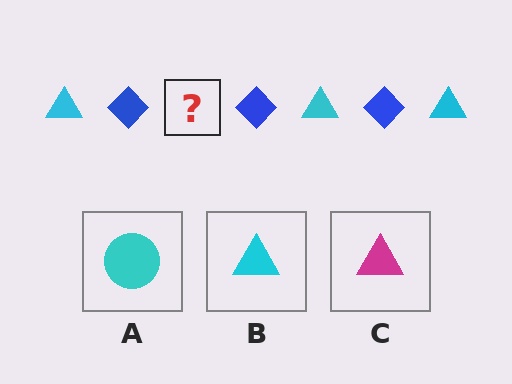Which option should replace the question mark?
Option B.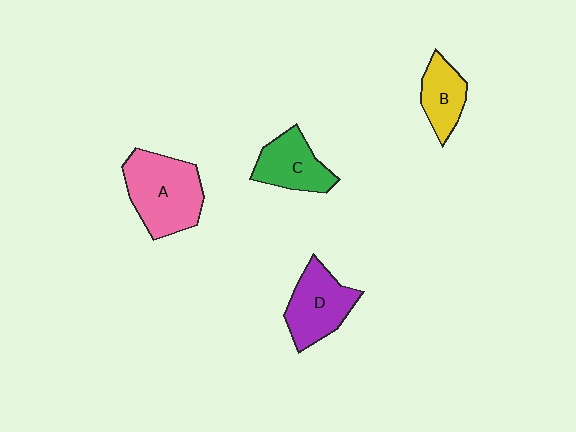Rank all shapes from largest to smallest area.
From largest to smallest: A (pink), D (purple), C (green), B (yellow).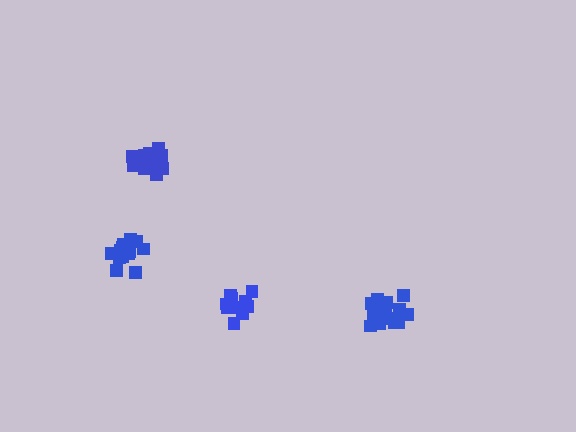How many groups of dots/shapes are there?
There are 4 groups.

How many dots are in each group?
Group 1: 17 dots, Group 2: 16 dots, Group 3: 17 dots, Group 4: 11 dots (61 total).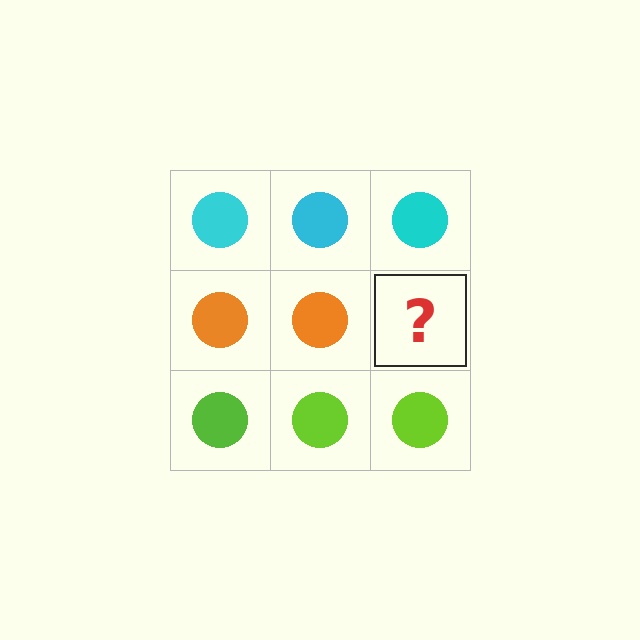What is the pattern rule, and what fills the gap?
The rule is that each row has a consistent color. The gap should be filled with an orange circle.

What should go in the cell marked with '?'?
The missing cell should contain an orange circle.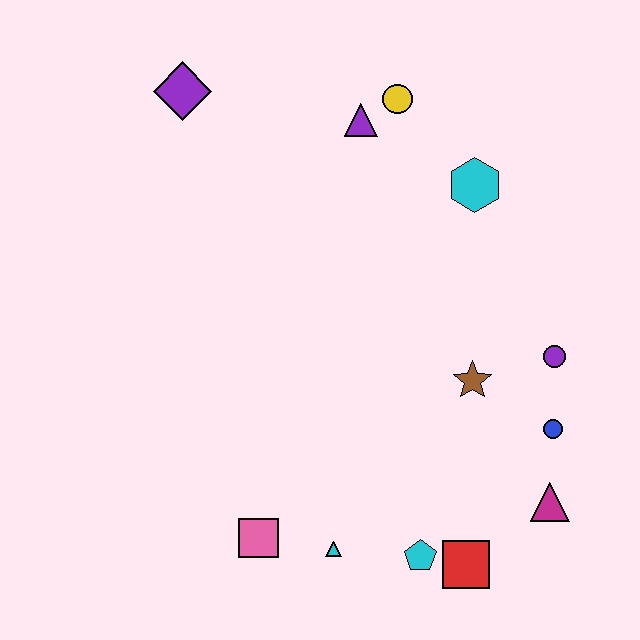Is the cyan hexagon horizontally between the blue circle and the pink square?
Yes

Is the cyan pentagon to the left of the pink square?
No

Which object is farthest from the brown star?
The purple diamond is farthest from the brown star.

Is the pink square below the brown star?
Yes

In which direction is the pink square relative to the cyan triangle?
The pink square is to the left of the cyan triangle.